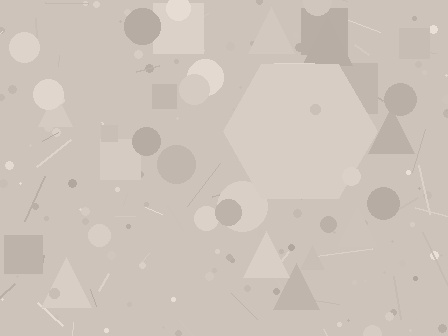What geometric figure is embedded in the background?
A hexagon is embedded in the background.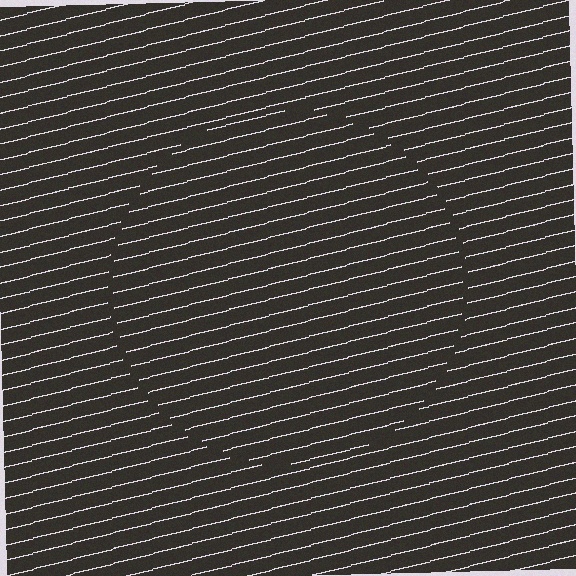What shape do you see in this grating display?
An illusory circle. The interior of the shape contains the same grating, shifted by half a period — the contour is defined by the phase discontinuity where line-ends from the inner and outer gratings abut.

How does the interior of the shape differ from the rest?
The interior of the shape contains the same grating, shifted by half a period — the contour is defined by the phase discontinuity where line-ends from the inner and outer gratings abut.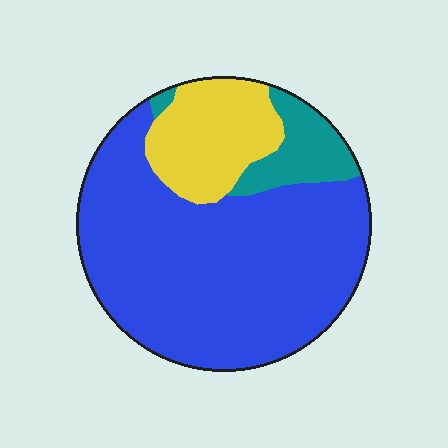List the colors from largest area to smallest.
From largest to smallest: blue, yellow, teal.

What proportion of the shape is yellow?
Yellow takes up about one fifth (1/5) of the shape.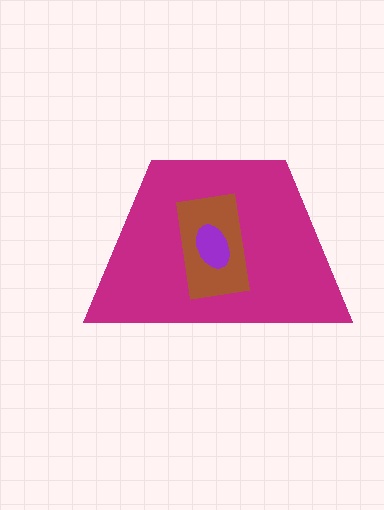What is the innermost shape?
The purple ellipse.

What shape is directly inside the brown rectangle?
The purple ellipse.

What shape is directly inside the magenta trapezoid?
The brown rectangle.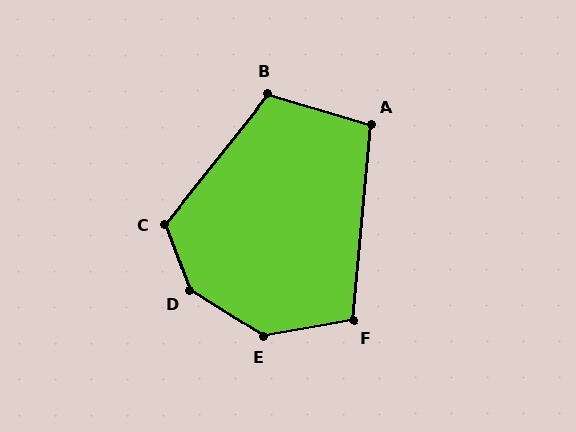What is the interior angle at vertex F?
Approximately 105 degrees (obtuse).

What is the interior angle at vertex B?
Approximately 112 degrees (obtuse).